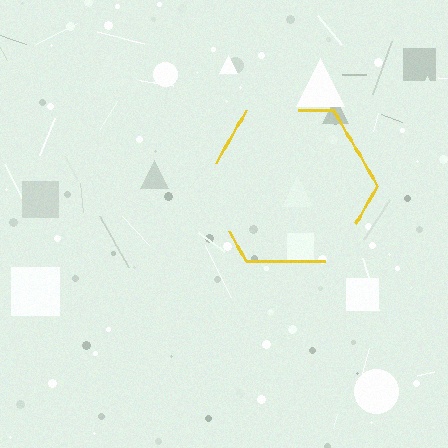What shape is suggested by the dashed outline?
The dashed outline suggests a hexagon.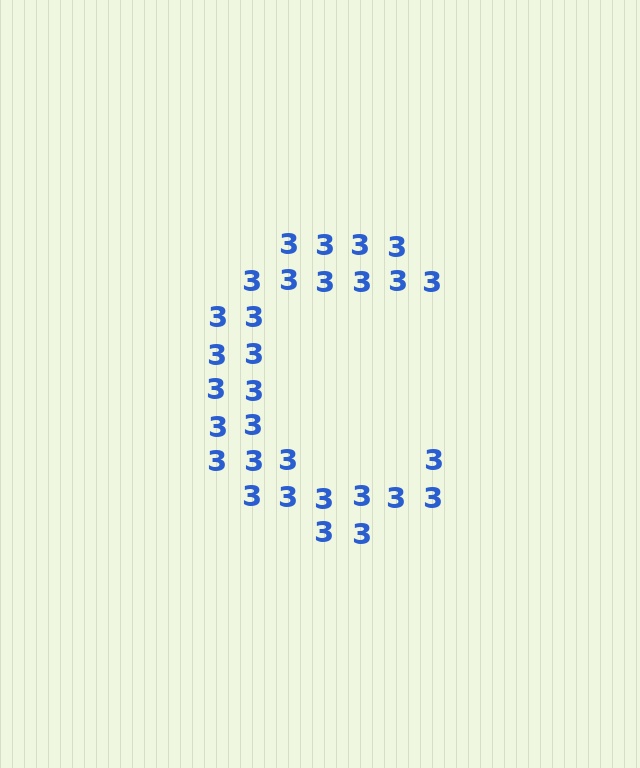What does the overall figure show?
The overall figure shows the letter C.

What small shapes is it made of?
It is made of small digit 3's.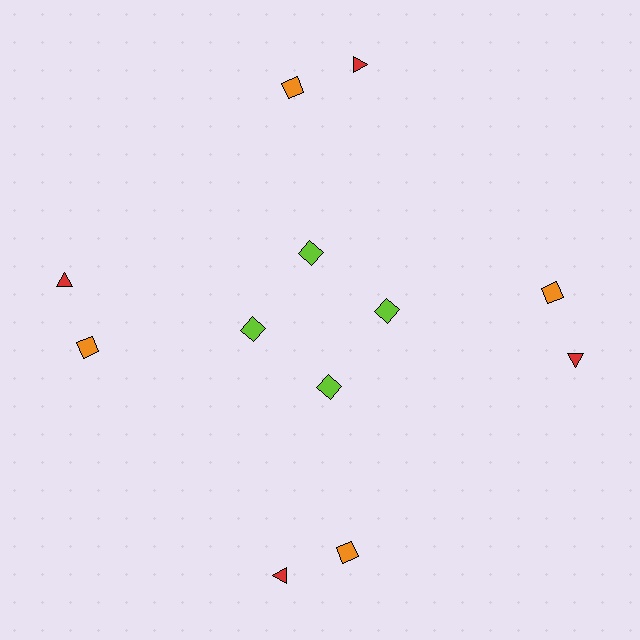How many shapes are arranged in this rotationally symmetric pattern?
There are 12 shapes, arranged in 4 groups of 3.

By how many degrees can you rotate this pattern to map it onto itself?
The pattern maps onto itself every 90 degrees of rotation.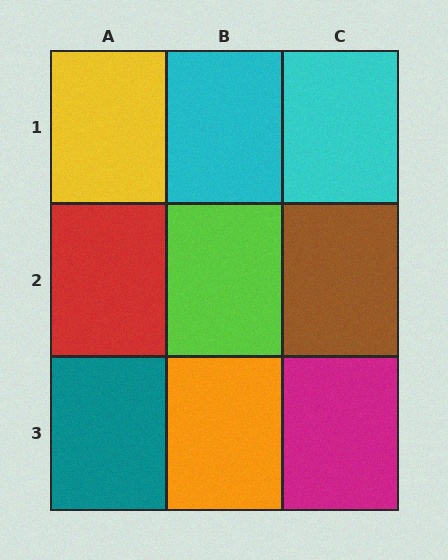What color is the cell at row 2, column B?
Lime.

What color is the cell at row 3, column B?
Orange.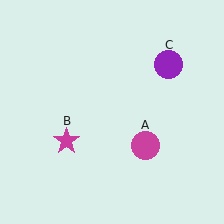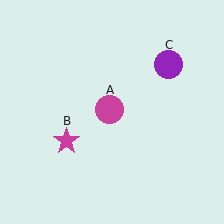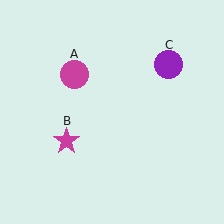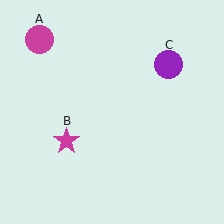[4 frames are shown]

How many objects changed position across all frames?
1 object changed position: magenta circle (object A).